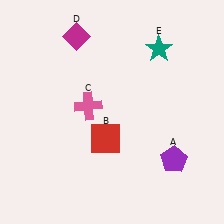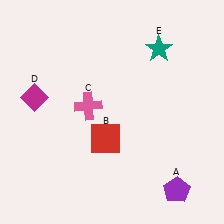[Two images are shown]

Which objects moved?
The objects that moved are: the purple pentagon (A), the magenta diamond (D).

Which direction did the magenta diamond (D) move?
The magenta diamond (D) moved down.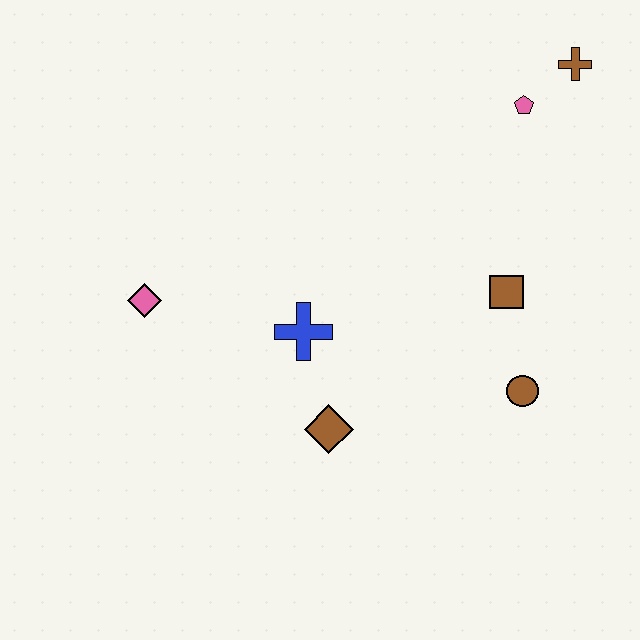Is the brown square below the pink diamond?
No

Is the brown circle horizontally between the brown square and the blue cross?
No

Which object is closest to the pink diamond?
The blue cross is closest to the pink diamond.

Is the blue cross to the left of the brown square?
Yes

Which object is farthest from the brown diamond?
The brown cross is farthest from the brown diamond.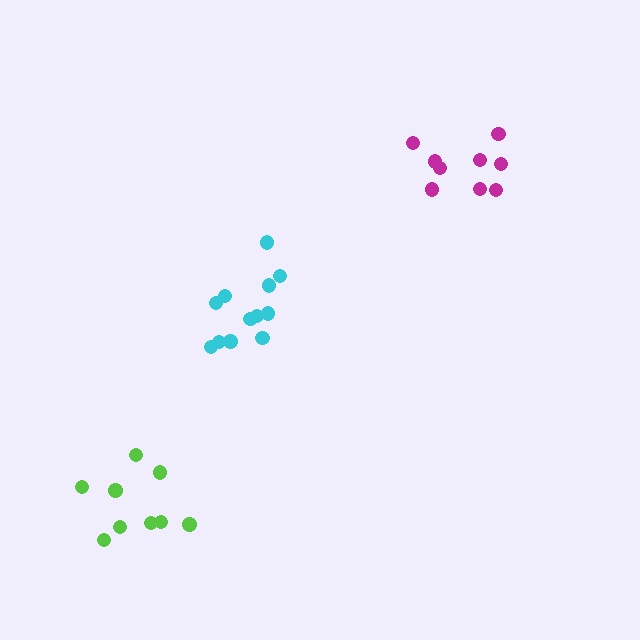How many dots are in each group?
Group 1: 9 dots, Group 2: 12 dots, Group 3: 9 dots (30 total).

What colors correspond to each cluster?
The clusters are colored: magenta, cyan, lime.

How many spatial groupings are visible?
There are 3 spatial groupings.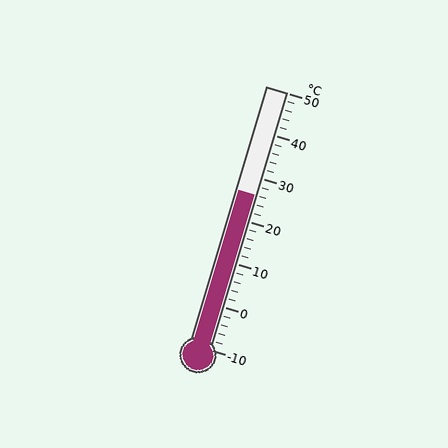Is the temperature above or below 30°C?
The temperature is below 30°C.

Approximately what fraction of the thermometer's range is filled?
The thermometer is filled to approximately 60% of its range.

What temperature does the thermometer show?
The thermometer shows approximately 26°C.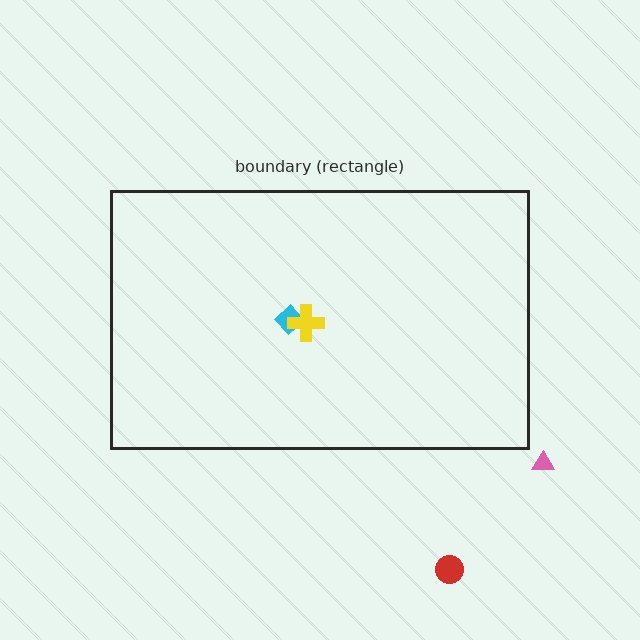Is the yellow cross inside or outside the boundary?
Inside.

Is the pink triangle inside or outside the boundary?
Outside.